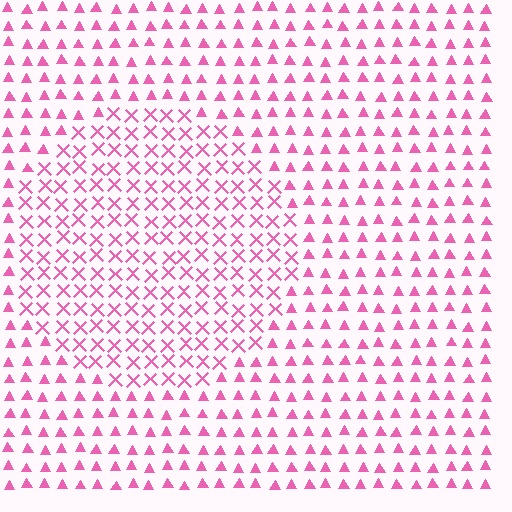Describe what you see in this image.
The image is filled with small pink elements arranged in a uniform grid. A circle-shaped region contains X marks, while the surrounding area contains triangles. The boundary is defined purely by the change in element shape.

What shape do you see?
I see a circle.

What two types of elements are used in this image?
The image uses X marks inside the circle region and triangles outside it.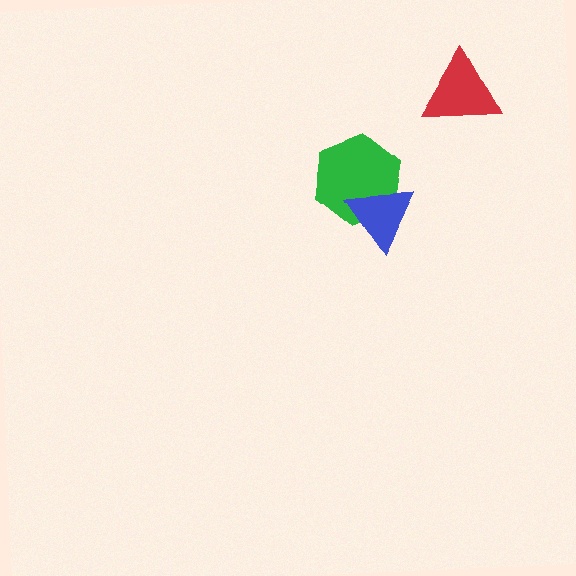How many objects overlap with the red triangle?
0 objects overlap with the red triangle.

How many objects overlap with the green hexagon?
1 object overlaps with the green hexagon.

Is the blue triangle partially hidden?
No, no other shape covers it.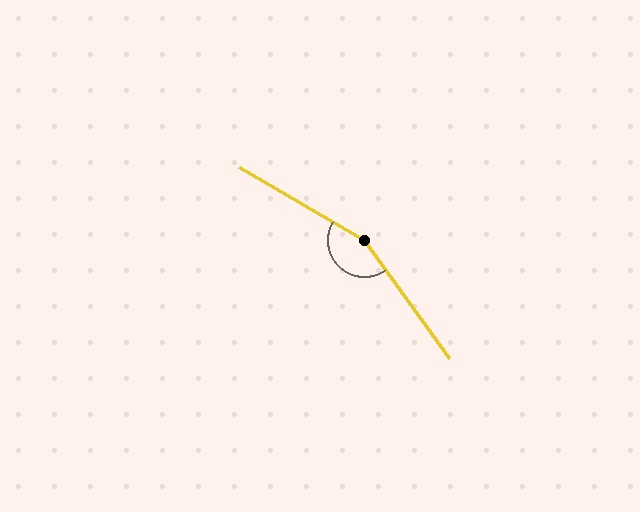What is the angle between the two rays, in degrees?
Approximately 156 degrees.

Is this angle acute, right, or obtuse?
It is obtuse.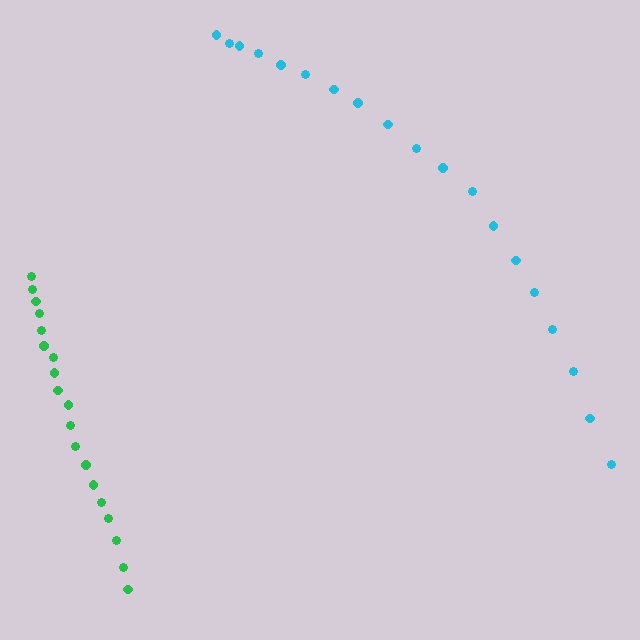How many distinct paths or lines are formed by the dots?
There are 2 distinct paths.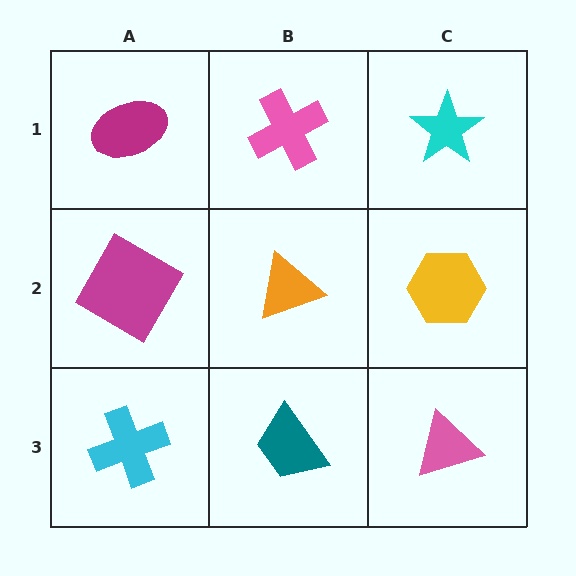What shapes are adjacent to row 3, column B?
An orange triangle (row 2, column B), a cyan cross (row 3, column A), a pink triangle (row 3, column C).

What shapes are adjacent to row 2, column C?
A cyan star (row 1, column C), a pink triangle (row 3, column C), an orange triangle (row 2, column B).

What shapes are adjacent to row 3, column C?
A yellow hexagon (row 2, column C), a teal trapezoid (row 3, column B).